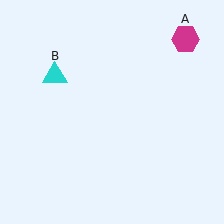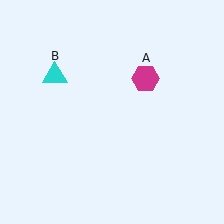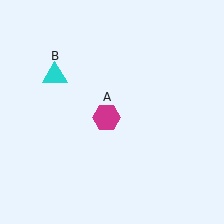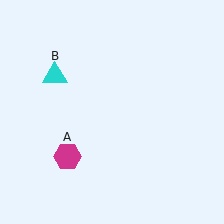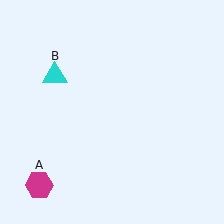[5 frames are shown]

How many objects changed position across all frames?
1 object changed position: magenta hexagon (object A).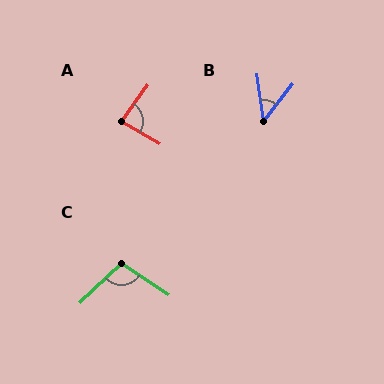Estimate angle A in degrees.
Approximately 84 degrees.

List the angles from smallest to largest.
B (46°), A (84°), C (102°).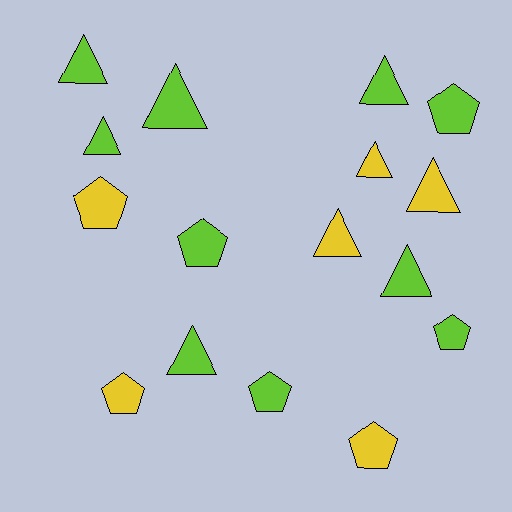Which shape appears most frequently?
Triangle, with 9 objects.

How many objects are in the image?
There are 16 objects.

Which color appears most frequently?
Lime, with 10 objects.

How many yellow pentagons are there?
There are 3 yellow pentagons.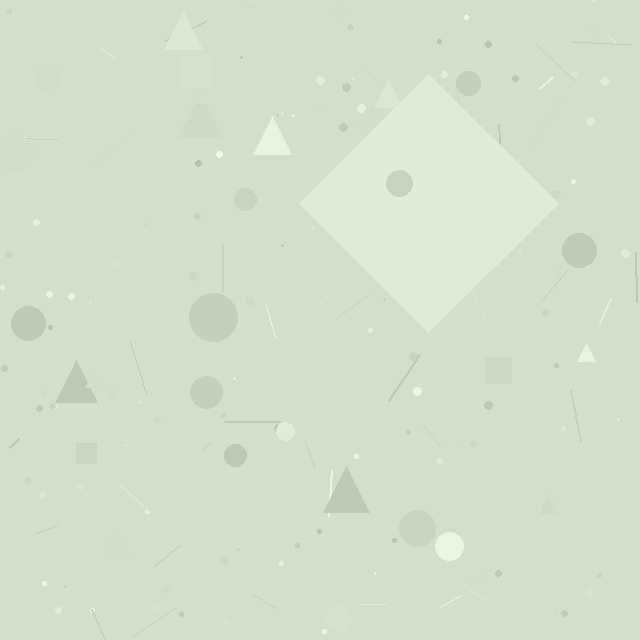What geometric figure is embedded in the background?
A diamond is embedded in the background.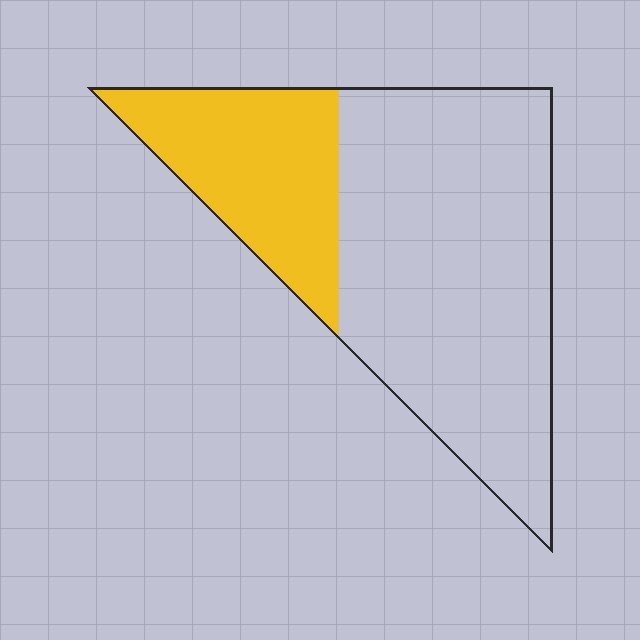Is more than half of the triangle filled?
No.